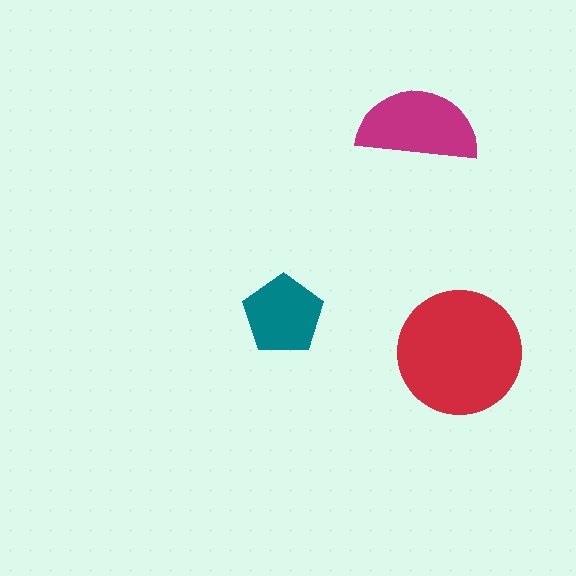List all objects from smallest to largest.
The teal pentagon, the magenta semicircle, the red circle.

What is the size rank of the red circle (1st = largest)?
1st.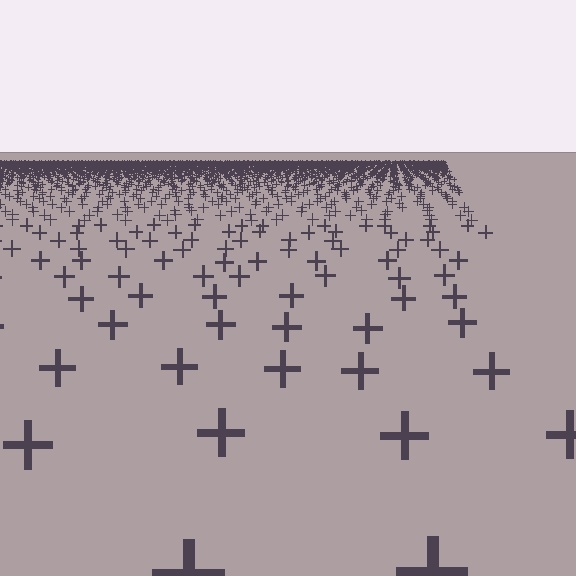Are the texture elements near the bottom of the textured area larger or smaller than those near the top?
Larger. Near the bottom, elements are closer to the viewer and appear at a bigger on-screen size.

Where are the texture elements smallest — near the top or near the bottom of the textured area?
Near the top.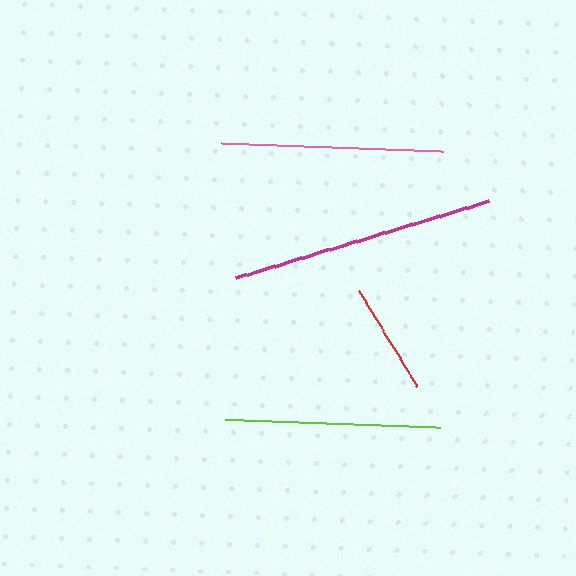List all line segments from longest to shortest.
From longest to shortest: magenta, pink, lime, red.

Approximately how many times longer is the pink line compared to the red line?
The pink line is approximately 2.0 times the length of the red line.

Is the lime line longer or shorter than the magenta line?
The magenta line is longer than the lime line.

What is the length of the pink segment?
The pink segment is approximately 222 pixels long.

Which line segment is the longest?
The magenta line is the longest at approximately 264 pixels.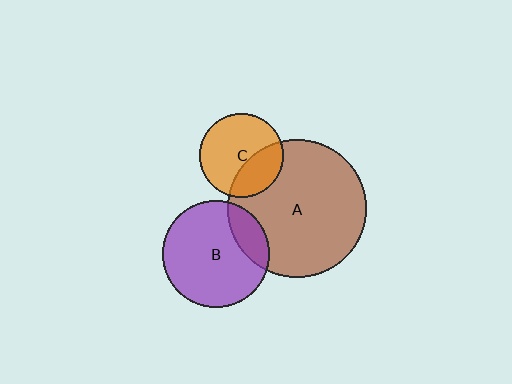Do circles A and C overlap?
Yes.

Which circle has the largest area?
Circle A (brown).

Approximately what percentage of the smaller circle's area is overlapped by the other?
Approximately 35%.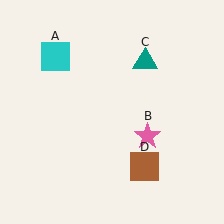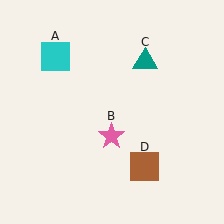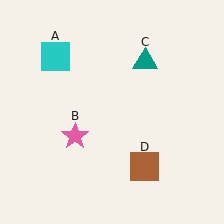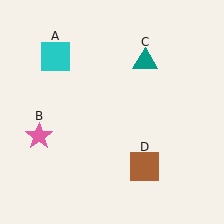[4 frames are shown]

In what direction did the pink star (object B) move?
The pink star (object B) moved left.